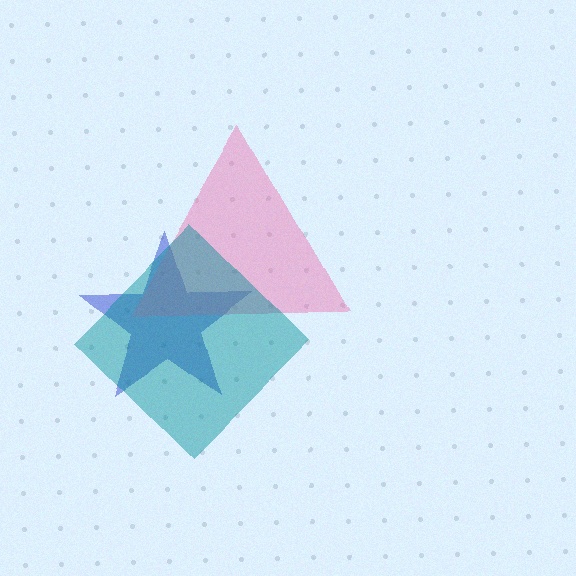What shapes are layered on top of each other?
The layered shapes are: a blue star, a pink triangle, a teal diamond.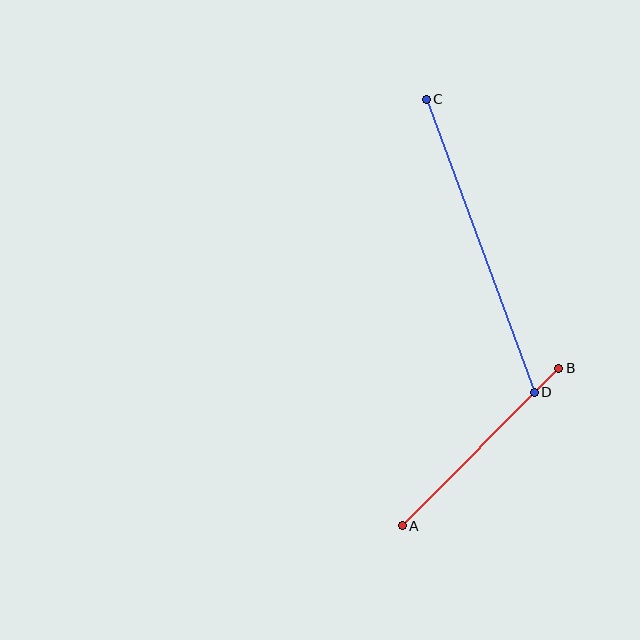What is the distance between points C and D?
The distance is approximately 312 pixels.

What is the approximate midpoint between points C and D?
The midpoint is at approximately (480, 246) pixels.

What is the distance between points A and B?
The distance is approximately 222 pixels.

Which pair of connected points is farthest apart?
Points C and D are farthest apart.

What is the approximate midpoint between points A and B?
The midpoint is at approximately (481, 447) pixels.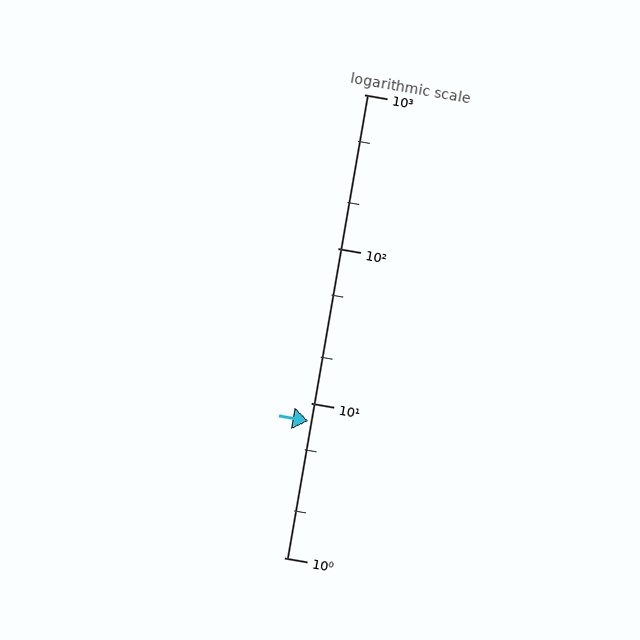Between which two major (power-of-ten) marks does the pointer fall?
The pointer is between 1 and 10.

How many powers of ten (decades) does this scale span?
The scale spans 3 decades, from 1 to 1000.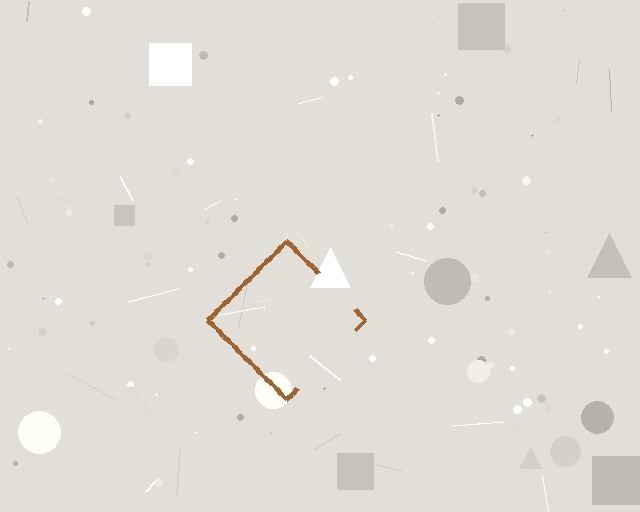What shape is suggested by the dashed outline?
The dashed outline suggests a diamond.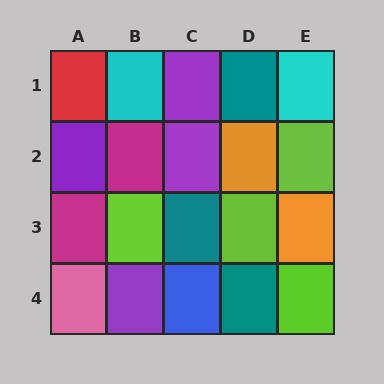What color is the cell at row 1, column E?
Cyan.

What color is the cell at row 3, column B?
Lime.